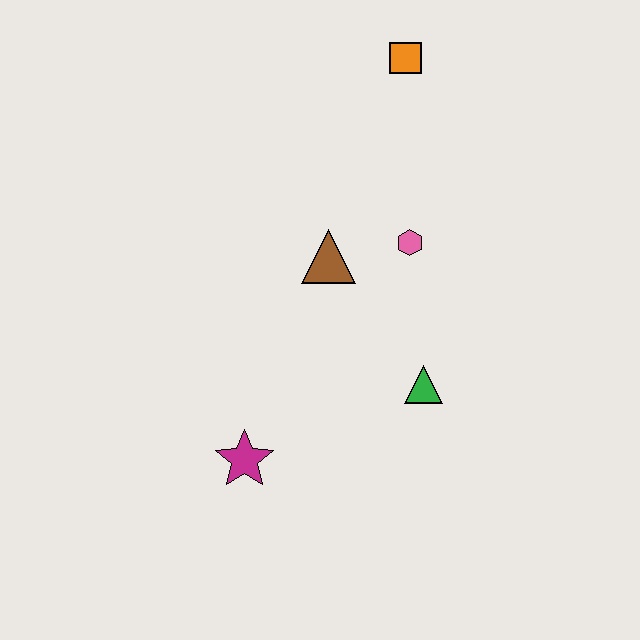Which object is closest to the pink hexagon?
The brown triangle is closest to the pink hexagon.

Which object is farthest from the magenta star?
The orange square is farthest from the magenta star.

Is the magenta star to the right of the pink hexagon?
No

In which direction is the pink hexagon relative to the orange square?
The pink hexagon is below the orange square.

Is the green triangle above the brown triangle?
No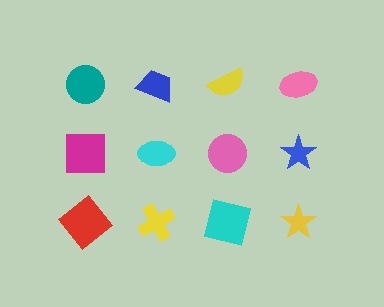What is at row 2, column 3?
A pink circle.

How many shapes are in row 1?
4 shapes.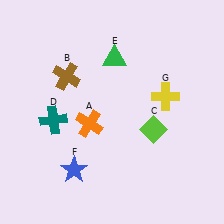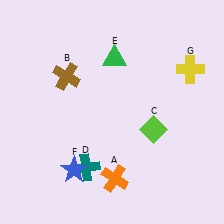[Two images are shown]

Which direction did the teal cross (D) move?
The teal cross (D) moved down.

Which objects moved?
The objects that moved are: the orange cross (A), the teal cross (D), the yellow cross (G).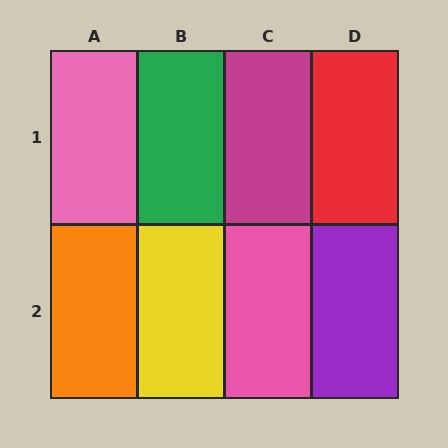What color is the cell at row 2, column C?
Pink.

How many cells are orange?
1 cell is orange.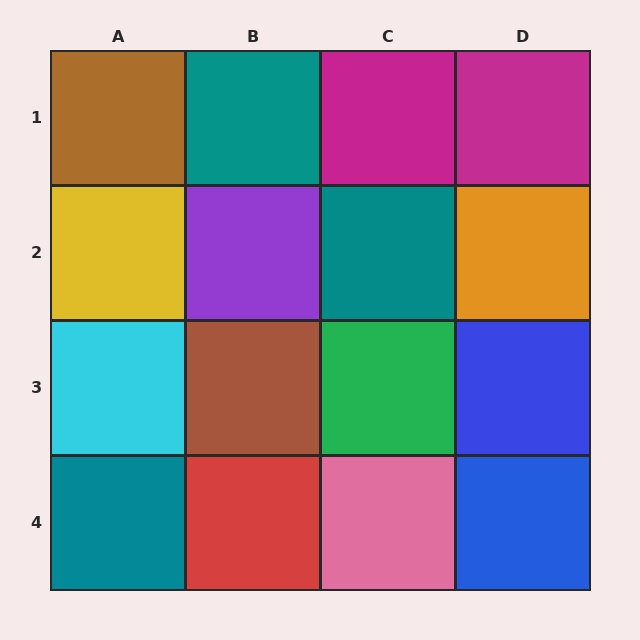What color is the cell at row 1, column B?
Teal.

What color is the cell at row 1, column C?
Magenta.